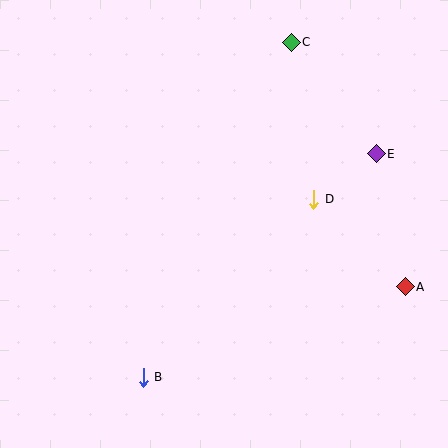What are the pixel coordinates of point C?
Point C is at (291, 42).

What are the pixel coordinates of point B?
Point B is at (143, 377).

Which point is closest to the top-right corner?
Point C is closest to the top-right corner.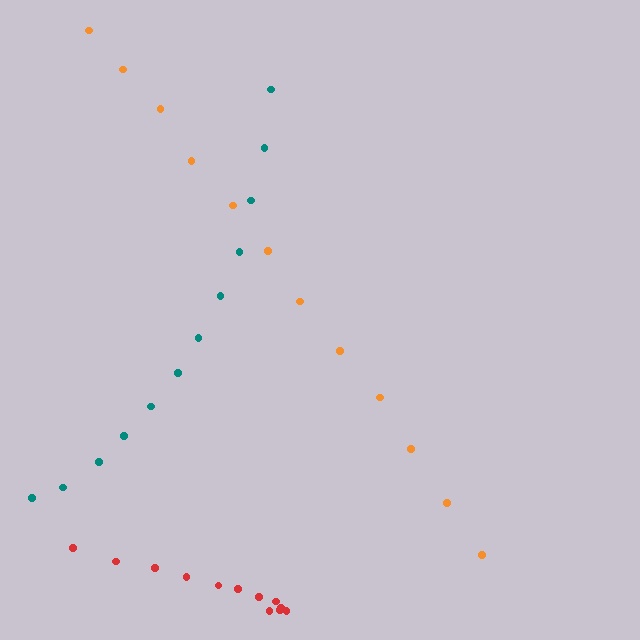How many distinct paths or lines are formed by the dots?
There are 3 distinct paths.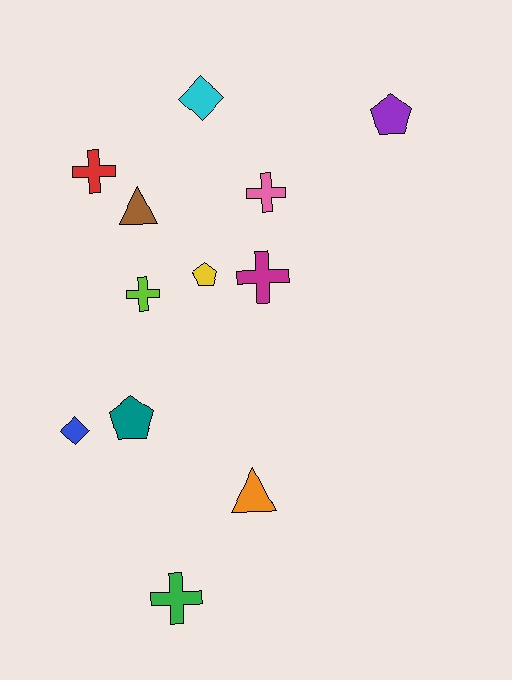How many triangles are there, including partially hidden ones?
There are 2 triangles.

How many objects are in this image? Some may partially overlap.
There are 12 objects.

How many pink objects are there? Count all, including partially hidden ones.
There is 1 pink object.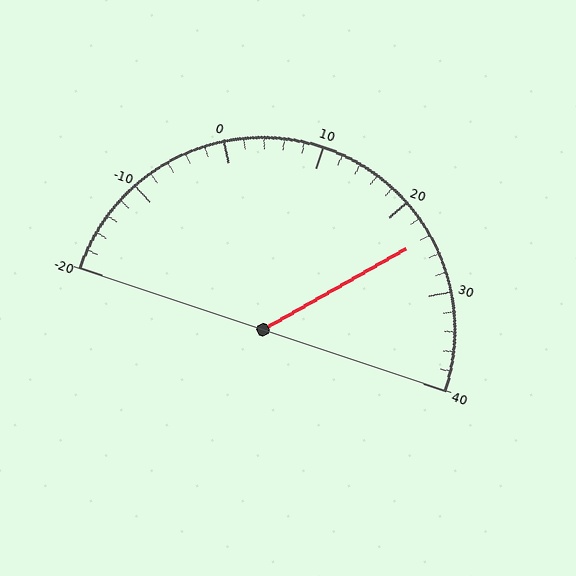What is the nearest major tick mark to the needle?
The nearest major tick mark is 20.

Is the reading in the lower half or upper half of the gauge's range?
The reading is in the upper half of the range (-20 to 40).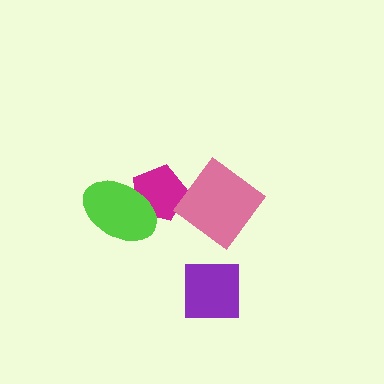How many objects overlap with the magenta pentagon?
2 objects overlap with the magenta pentagon.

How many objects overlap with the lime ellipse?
1 object overlaps with the lime ellipse.